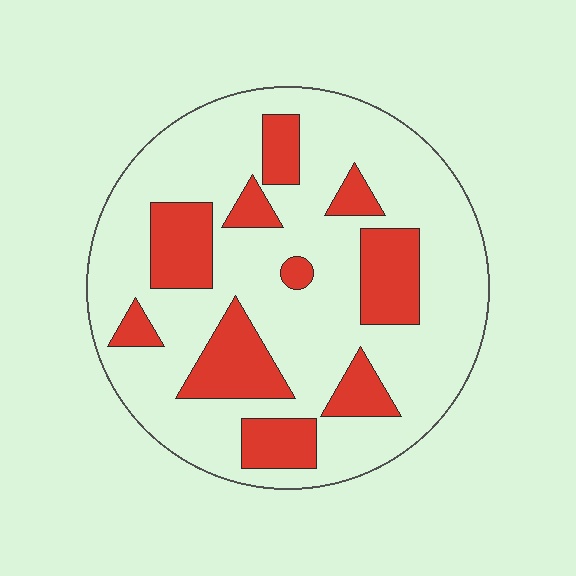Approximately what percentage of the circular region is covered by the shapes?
Approximately 25%.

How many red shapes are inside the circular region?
10.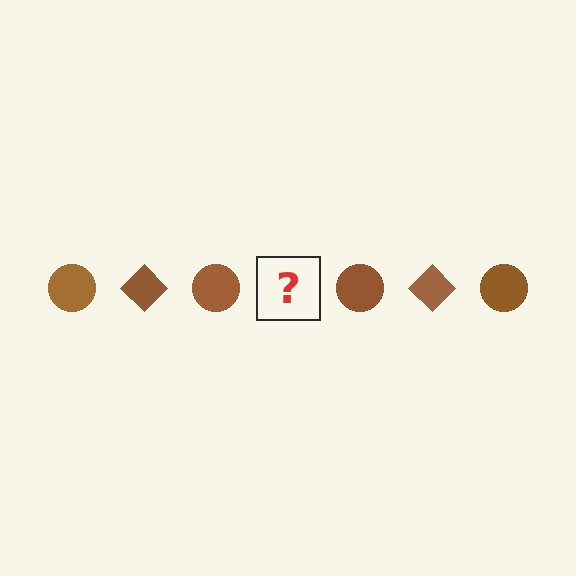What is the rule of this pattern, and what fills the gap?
The rule is that the pattern cycles through circle, diamond shapes in brown. The gap should be filled with a brown diamond.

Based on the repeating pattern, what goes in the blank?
The blank should be a brown diamond.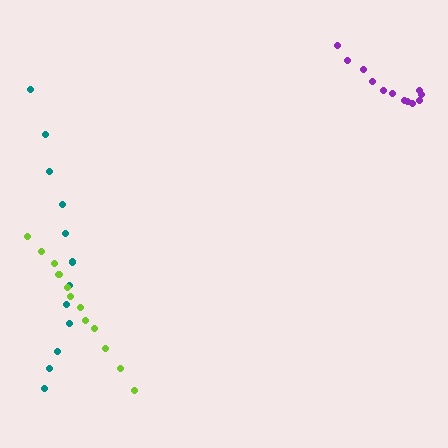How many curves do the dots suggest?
There are 3 distinct paths.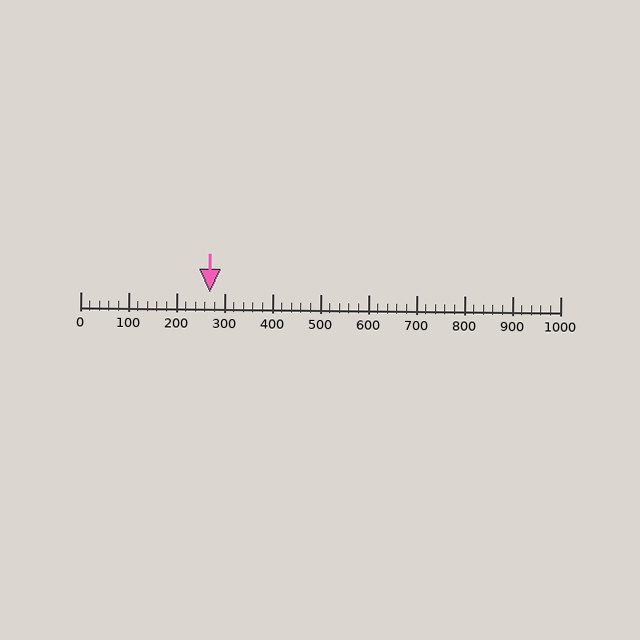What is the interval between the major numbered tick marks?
The major tick marks are spaced 100 units apart.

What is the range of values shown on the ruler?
The ruler shows values from 0 to 1000.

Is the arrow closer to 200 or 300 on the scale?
The arrow is closer to 300.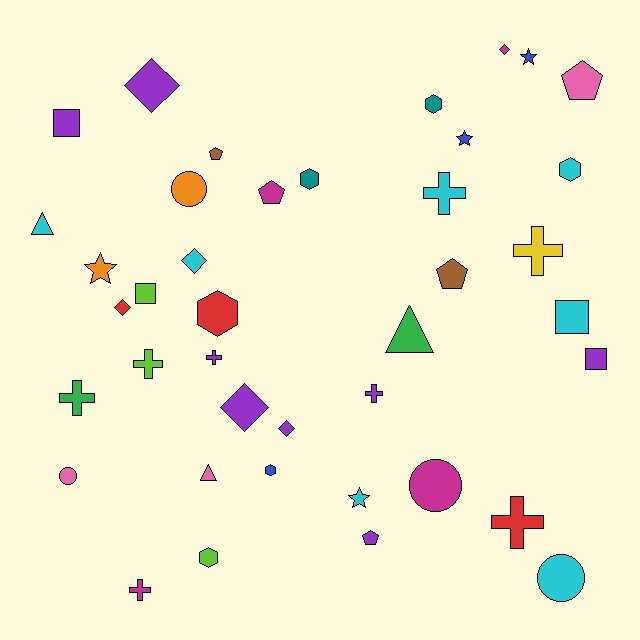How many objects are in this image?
There are 40 objects.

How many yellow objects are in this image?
There is 1 yellow object.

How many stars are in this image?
There are 4 stars.